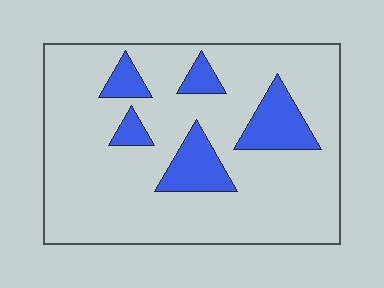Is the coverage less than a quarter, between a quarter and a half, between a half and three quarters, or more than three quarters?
Less than a quarter.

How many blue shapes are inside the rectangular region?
5.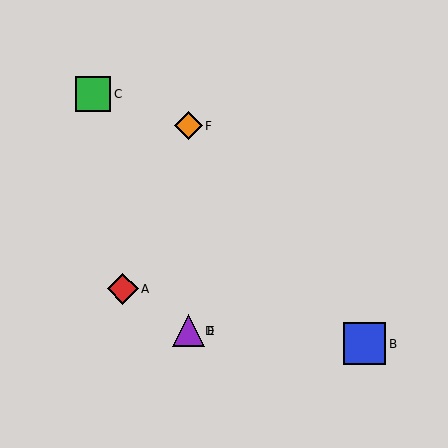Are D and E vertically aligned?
Yes, both are at x≈188.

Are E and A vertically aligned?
No, E is at x≈188 and A is at x≈123.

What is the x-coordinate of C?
Object C is at x≈93.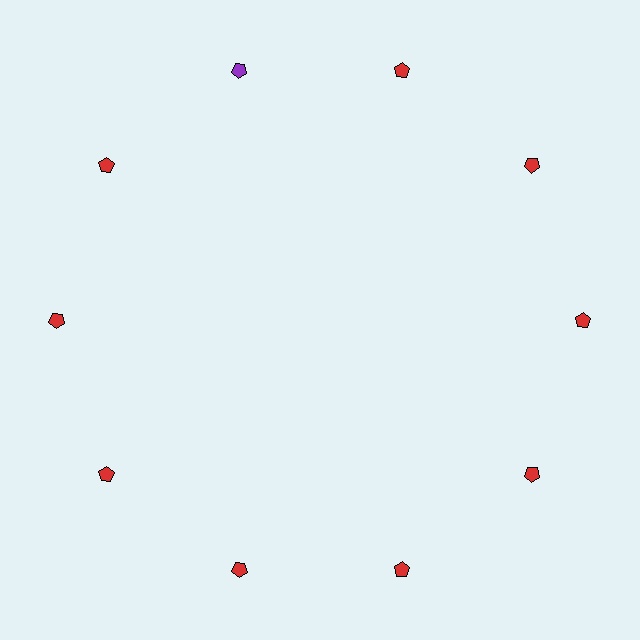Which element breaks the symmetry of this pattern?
The purple pentagon at roughly the 11 o'clock position breaks the symmetry. All other shapes are red pentagons.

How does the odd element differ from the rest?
It has a different color: purple instead of red.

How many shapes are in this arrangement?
There are 10 shapes arranged in a ring pattern.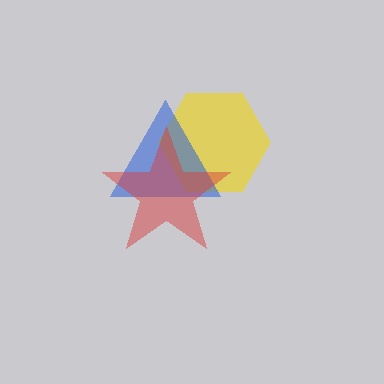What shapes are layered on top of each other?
The layered shapes are: a yellow hexagon, a blue triangle, a red star.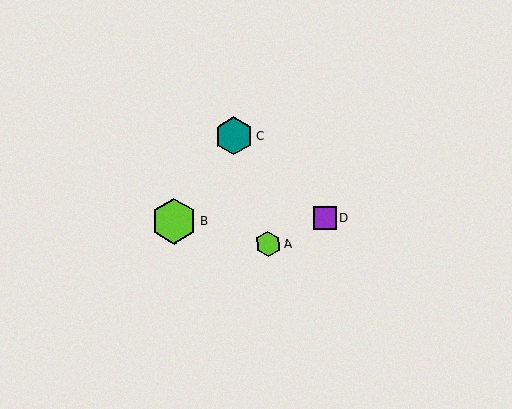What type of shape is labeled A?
Shape A is a lime hexagon.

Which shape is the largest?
The lime hexagon (labeled B) is the largest.